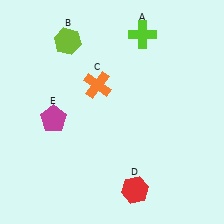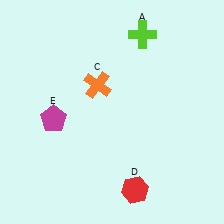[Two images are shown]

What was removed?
The lime hexagon (B) was removed in Image 2.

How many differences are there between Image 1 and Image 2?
There is 1 difference between the two images.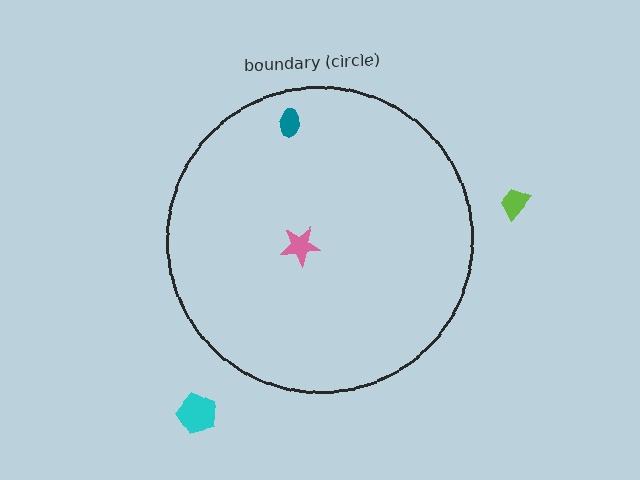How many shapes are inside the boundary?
2 inside, 2 outside.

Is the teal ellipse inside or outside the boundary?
Inside.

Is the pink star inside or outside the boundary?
Inside.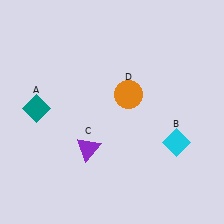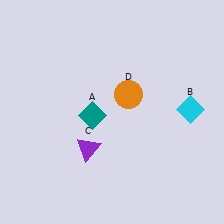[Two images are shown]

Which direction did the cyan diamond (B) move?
The cyan diamond (B) moved up.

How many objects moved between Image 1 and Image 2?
2 objects moved between the two images.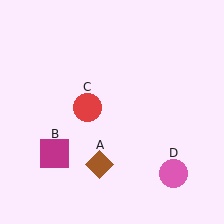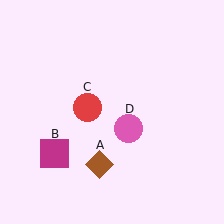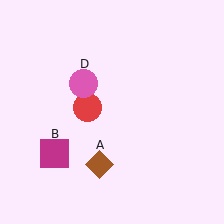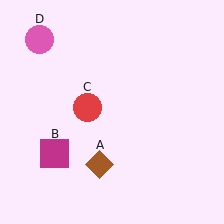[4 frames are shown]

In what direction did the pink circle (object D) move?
The pink circle (object D) moved up and to the left.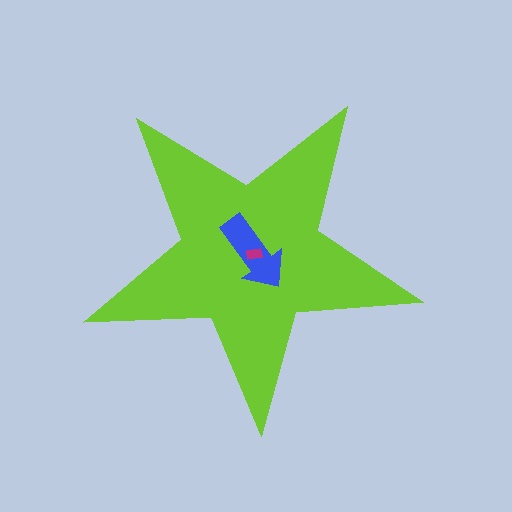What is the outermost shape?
The lime star.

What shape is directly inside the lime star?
The blue arrow.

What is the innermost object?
The magenta rectangle.